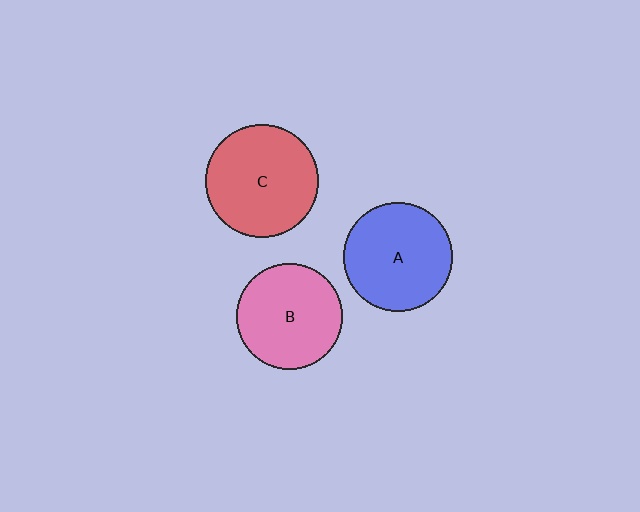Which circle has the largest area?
Circle C (red).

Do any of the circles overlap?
No, none of the circles overlap.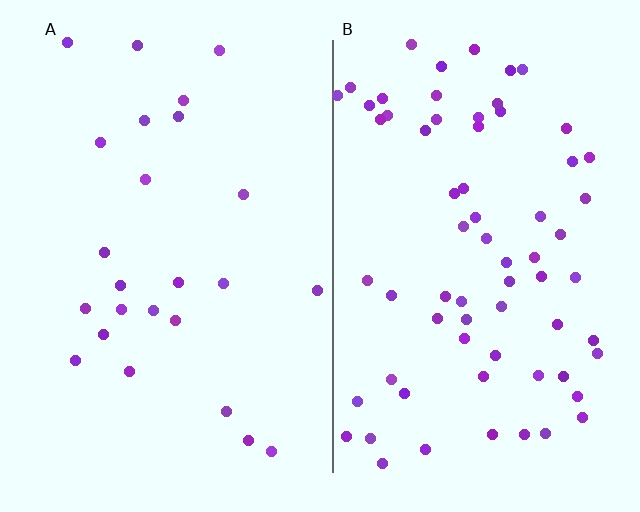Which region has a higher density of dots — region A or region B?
B (the right).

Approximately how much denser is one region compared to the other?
Approximately 2.8× — region B over region A.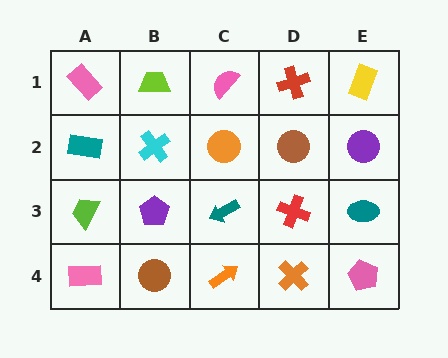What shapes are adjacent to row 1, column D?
A brown circle (row 2, column D), a pink semicircle (row 1, column C), a yellow rectangle (row 1, column E).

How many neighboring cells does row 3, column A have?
3.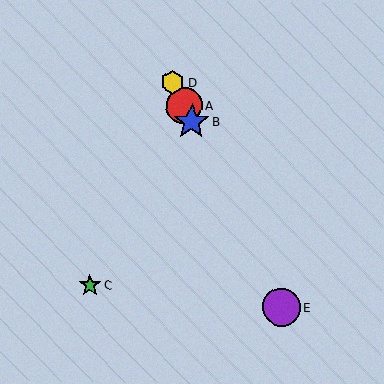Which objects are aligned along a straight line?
Objects A, B, D, E are aligned along a straight line.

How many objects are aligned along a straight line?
4 objects (A, B, D, E) are aligned along a straight line.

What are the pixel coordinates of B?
Object B is at (192, 122).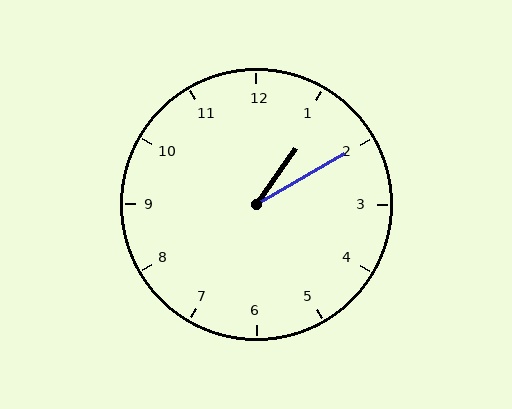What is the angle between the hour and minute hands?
Approximately 25 degrees.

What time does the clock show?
1:10.